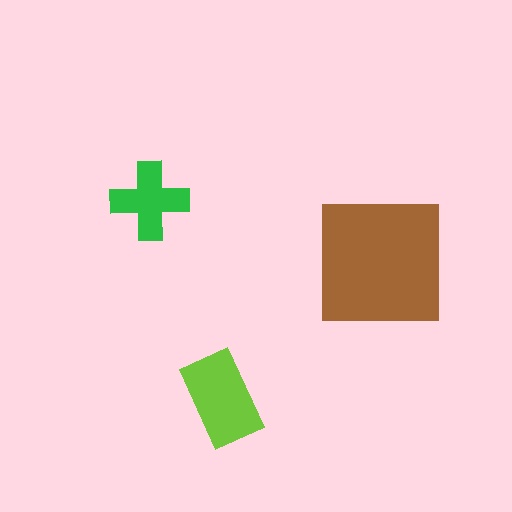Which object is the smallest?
The green cross.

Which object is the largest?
The brown square.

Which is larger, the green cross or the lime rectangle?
The lime rectangle.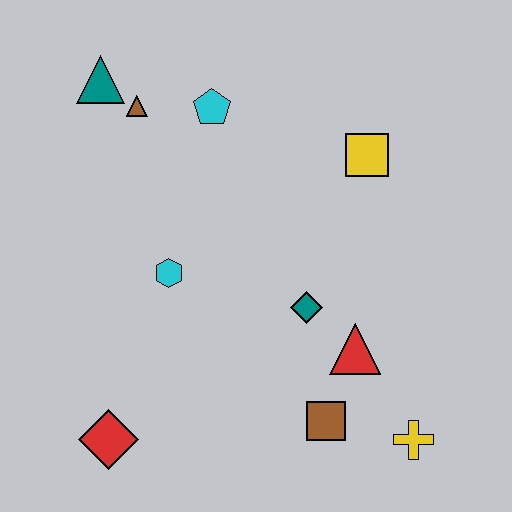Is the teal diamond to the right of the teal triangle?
Yes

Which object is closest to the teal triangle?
The brown triangle is closest to the teal triangle.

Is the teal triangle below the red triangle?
No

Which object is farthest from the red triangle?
The teal triangle is farthest from the red triangle.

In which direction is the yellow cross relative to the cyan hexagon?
The yellow cross is to the right of the cyan hexagon.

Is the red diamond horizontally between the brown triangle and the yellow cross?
No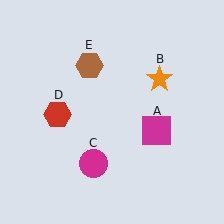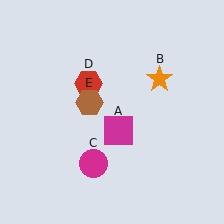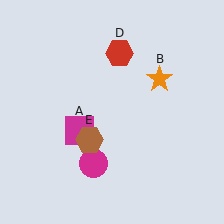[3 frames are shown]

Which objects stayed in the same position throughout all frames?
Orange star (object B) and magenta circle (object C) remained stationary.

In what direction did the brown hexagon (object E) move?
The brown hexagon (object E) moved down.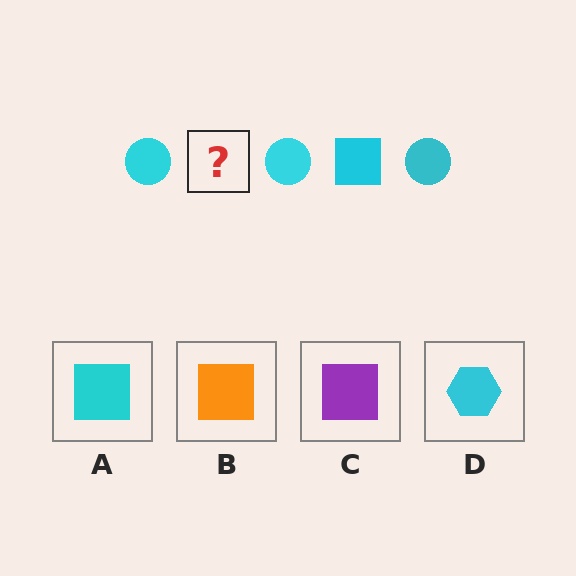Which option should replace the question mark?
Option A.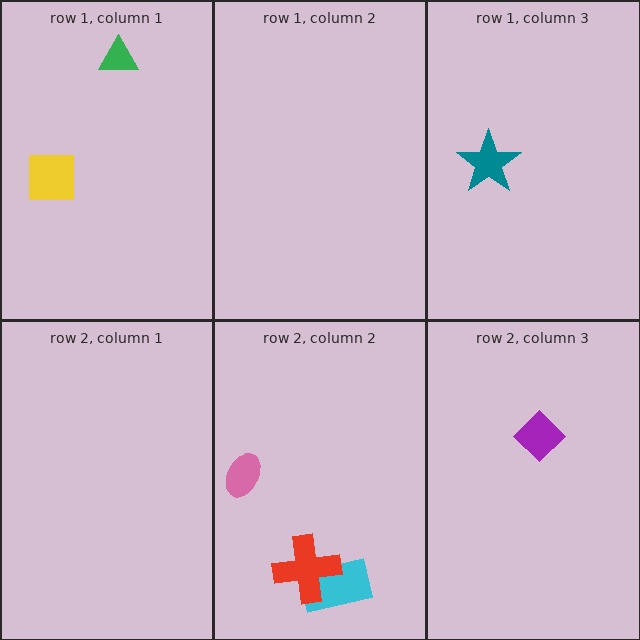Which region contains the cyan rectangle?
The row 2, column 2 region.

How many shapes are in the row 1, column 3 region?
1.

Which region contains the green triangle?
The row 1, column 1 region.